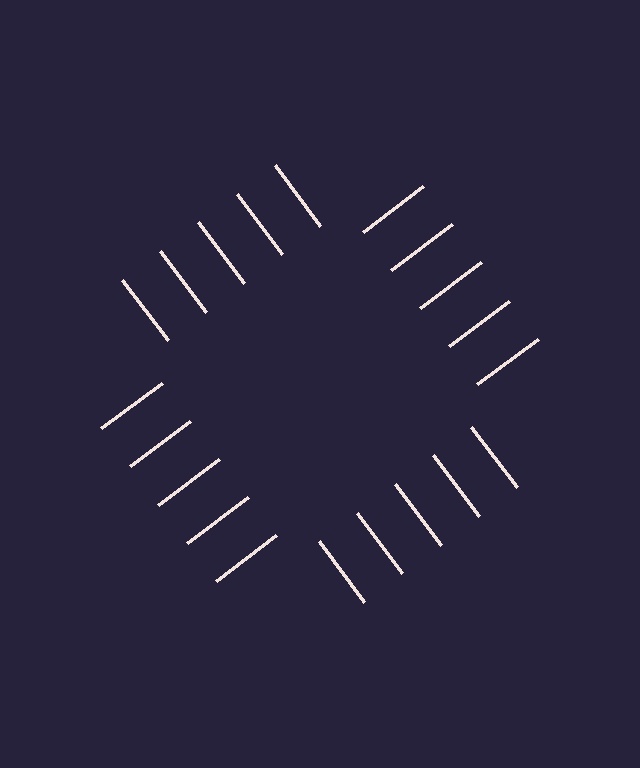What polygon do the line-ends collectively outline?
An illusory square — the line segments terminate on its edges but no continuous stroke is drawn.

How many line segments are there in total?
20 — 5 along each of the 4 edges.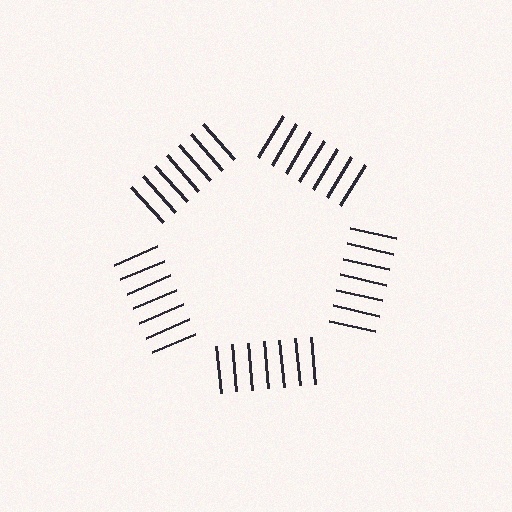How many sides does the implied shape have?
5 sides — the line-ends trace a pentagon.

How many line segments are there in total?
35 — 7 along each of the 5 edges.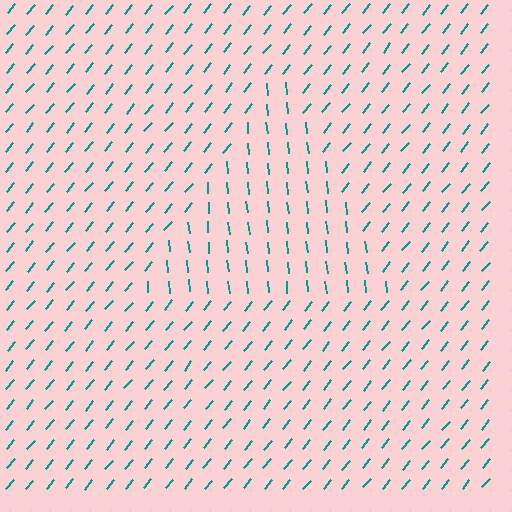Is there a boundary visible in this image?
Yes, there is a texture boundary formed by a change in line orientation.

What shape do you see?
I see a triangle.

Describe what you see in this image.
The image is filled with small teal line segments. A triangle region in the image has lines oriented differently from the surrounding lines, creating a visible texture boundary.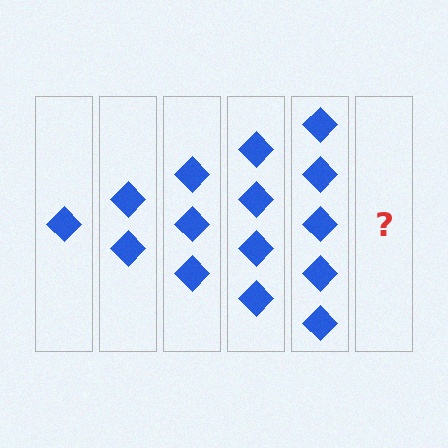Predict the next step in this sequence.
The next step is 6 diamonds.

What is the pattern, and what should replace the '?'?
The pattern is that each step adds one more diamond. The '?' should be 6 diamonds.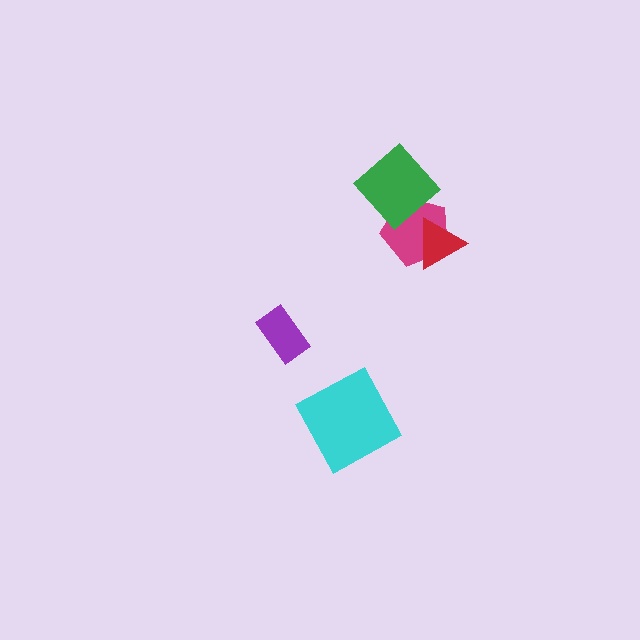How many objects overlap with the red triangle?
1 object overlaps with the red triangle.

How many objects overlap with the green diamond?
1 object overlaps with the green diamond.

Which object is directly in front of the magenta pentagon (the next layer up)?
The green diamond is directly in front of the magenta pentagon.